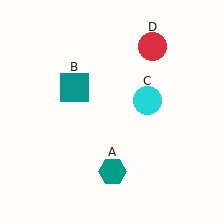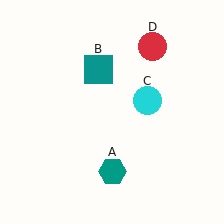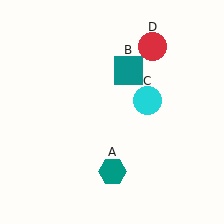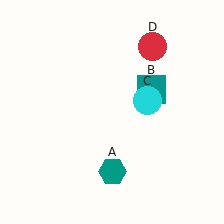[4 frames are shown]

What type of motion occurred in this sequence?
The teal square (object B) rotated clockwise around the center of the scene.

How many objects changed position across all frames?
1 object changed position: teal square (object B).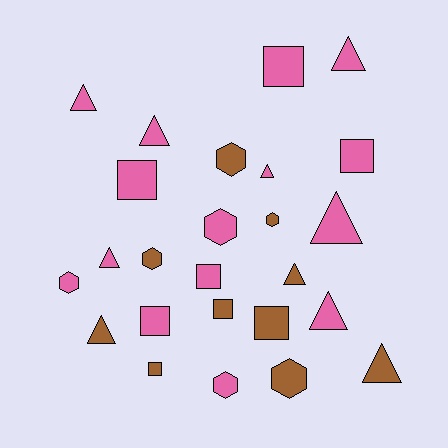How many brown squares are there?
There are 3 brown squares.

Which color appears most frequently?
Pink, with 15 objects.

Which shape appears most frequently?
Triangle, with 10 objects.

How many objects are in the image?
There are 25 objects.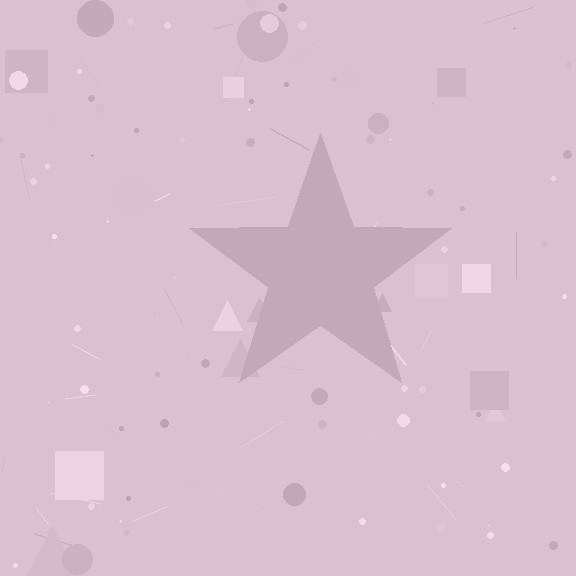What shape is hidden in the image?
A star is hidden in the image.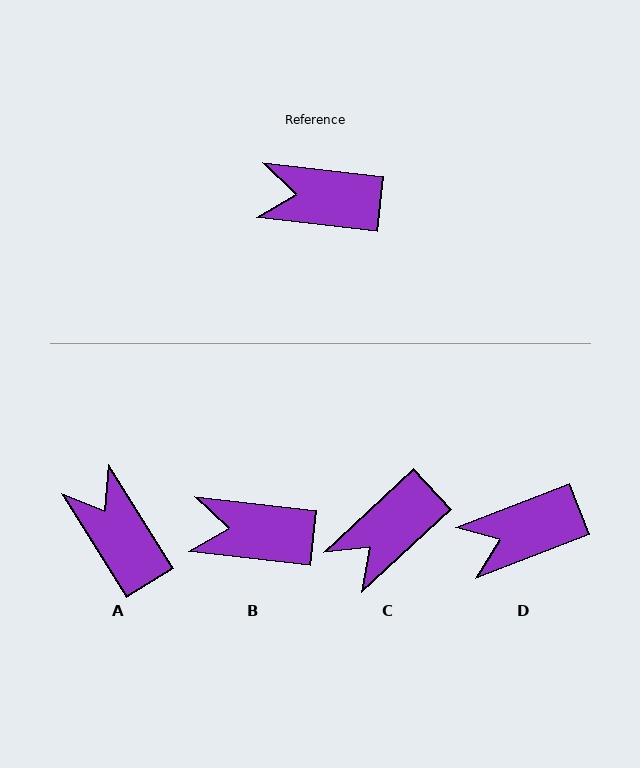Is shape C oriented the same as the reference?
No, it is off by about 50 degrees.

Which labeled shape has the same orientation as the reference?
B.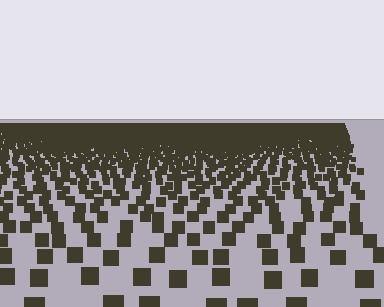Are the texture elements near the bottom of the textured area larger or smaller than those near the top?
Larger. Near the bottom, elements are closer to the viewer and appear at a bigger on-screen size.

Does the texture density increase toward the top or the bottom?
Density increases toward the top.